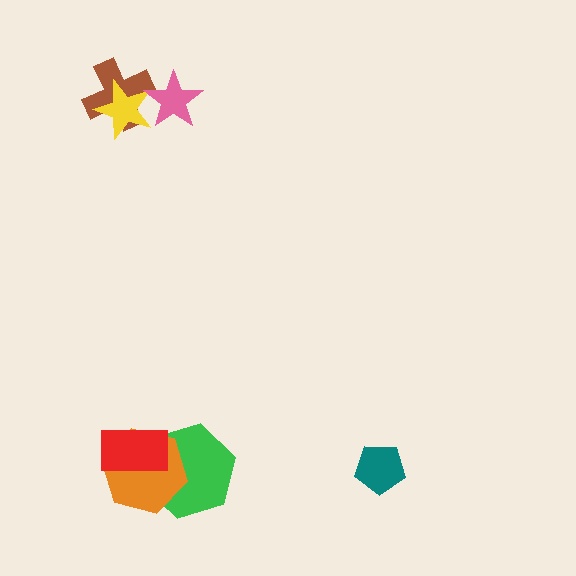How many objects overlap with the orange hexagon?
2 objects overlap with the orange hexagon.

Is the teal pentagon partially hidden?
No, no other shape covers it.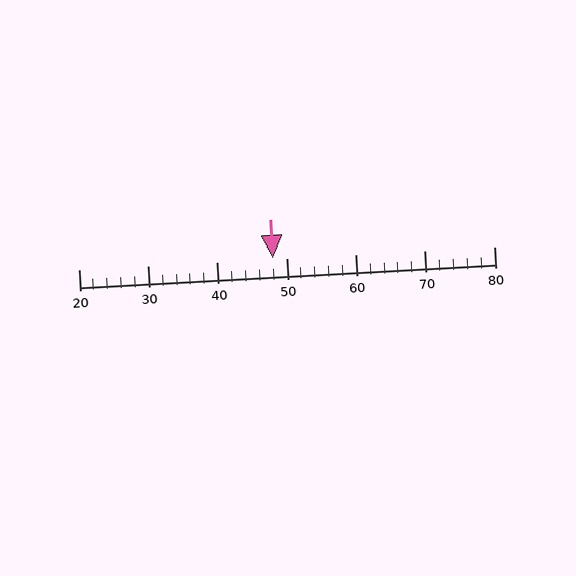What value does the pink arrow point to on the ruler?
The pink arrow points to approximately 48.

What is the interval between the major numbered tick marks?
The major tick marks are spaced 10 units apart.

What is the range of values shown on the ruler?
The ruler shows values from 20 to 80.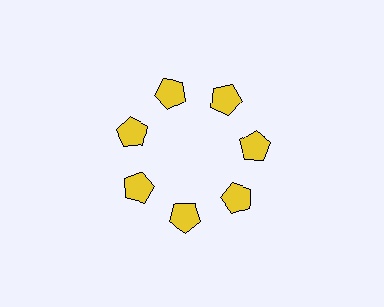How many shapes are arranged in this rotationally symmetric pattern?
There are 7 shapes, arranged in 7 groups of 1.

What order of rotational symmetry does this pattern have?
This pattern has 7-fold rotational symmetry.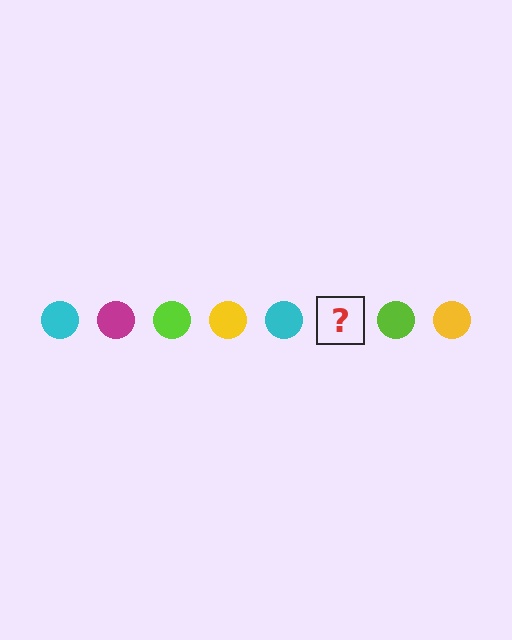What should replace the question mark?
The question mark should be replaced with a magenta circle.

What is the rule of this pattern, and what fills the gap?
The rule is that the pattern cycles through cyan, magenta, lime, yellow circles. The gap should be filled with a magenta circle.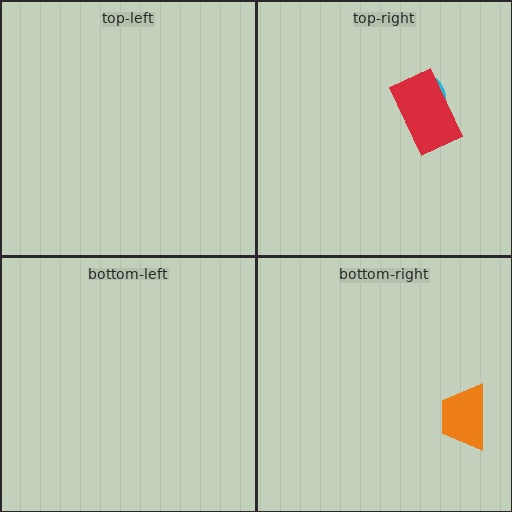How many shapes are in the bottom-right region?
1.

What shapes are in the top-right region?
The cyan semicircle, the red rectangle.